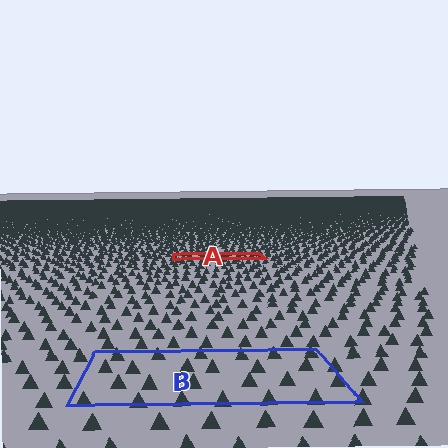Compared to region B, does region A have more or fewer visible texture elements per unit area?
Region A has more texture elements per unit area — they are packed more densely because it is farther away.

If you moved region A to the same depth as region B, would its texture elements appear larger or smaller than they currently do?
They would appear larger. At a closer depth, the same texture elements are projected at a bigger on-screen size.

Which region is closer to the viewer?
Region B is closer. The texture elements there are larger and more spread out.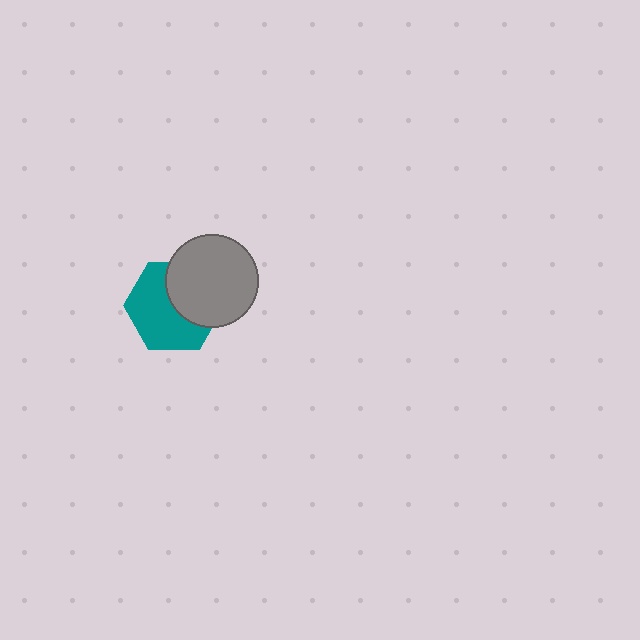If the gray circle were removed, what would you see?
You would see the complete teal hexagon.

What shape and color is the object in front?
The object in front is a gray circle.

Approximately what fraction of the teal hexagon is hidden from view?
Roughly 41% of the teal hexagon is hidden behind the gray circle.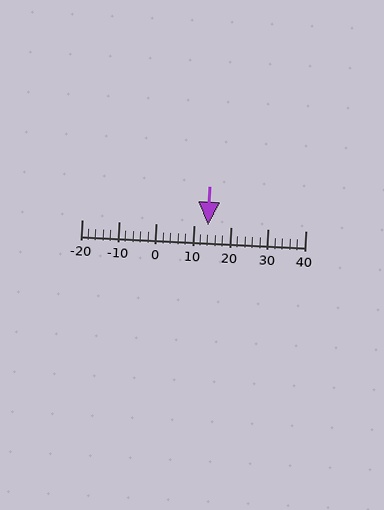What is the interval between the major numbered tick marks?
The major tick marks are spaced 10 units apart.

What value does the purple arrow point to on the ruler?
The purple arrow points to approximately 14.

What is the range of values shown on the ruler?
The ruler shows values from -20 to 40.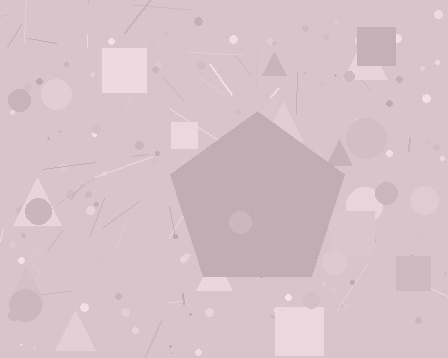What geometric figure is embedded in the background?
A pentagon is embedded in the background.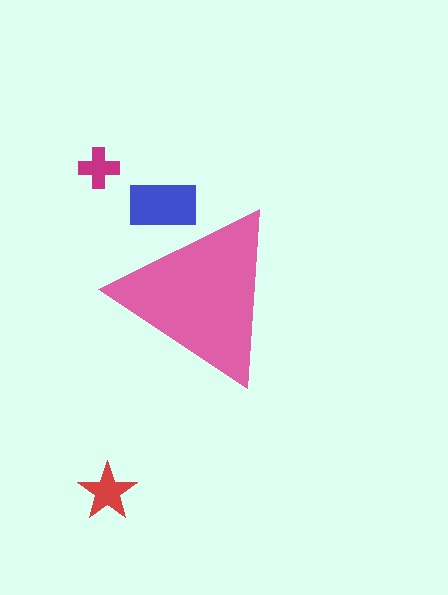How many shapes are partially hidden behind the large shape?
1 shape is partially hidden.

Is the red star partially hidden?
No, the red star is fully visible.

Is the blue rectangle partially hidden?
Yes, the blue rectangle is partially hidden behind the pink triangle.